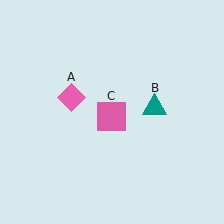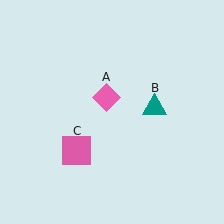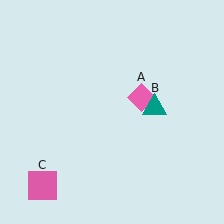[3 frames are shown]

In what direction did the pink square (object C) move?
The pink square (object C) moved down and to the left.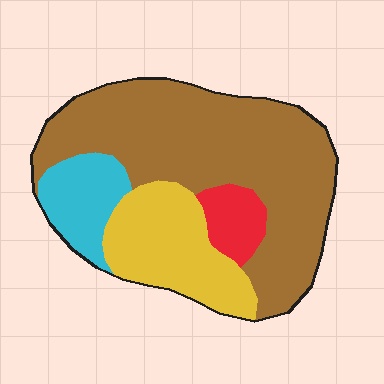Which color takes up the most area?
Brown, at roughly 60%.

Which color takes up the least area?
Red, at roughly 5%.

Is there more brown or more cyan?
Brown.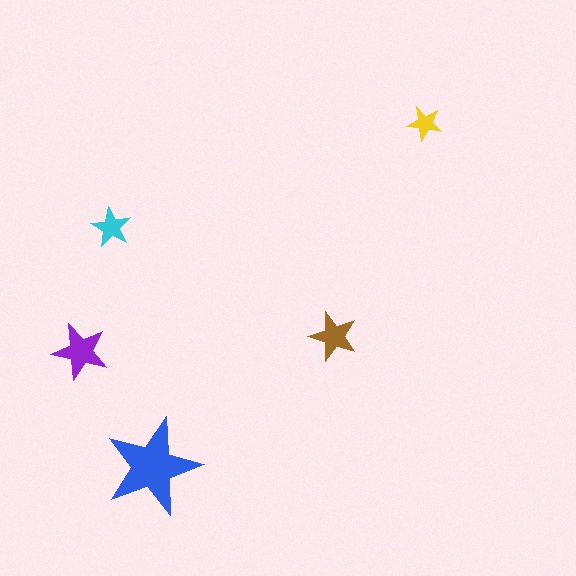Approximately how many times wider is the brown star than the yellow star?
About 1.5 times wider.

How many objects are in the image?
There are 5 objects in the image.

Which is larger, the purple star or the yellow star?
The purple one.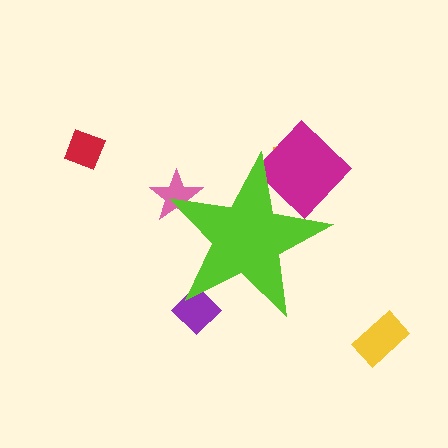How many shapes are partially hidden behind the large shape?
4 shapes are partially hidden.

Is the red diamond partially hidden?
No, the red diamond is fully visible.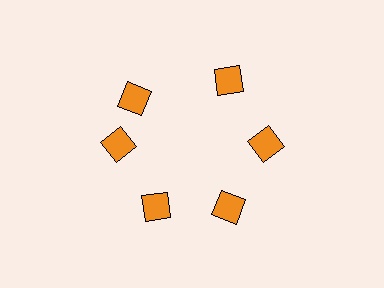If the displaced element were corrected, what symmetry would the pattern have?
It would have 6-fold rotational symmetry — the pattern would map onto itself every 60 degrees.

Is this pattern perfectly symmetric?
No. The 6 orange diamonds are arranged in a ring, but one element near the 11 o'clock position is rotated out of alignment along the ring, breaking the 6-fold rotational symmetry.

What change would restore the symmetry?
The symmetry would be restored by rotating it back into even spacing with its neighbors so that all 6 diamonds sit at equal angles and equal distance from the center.